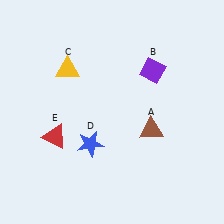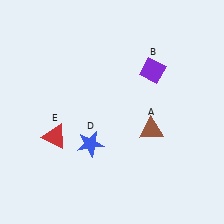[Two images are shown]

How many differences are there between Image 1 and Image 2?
There is 1 difference between the two images.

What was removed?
The yellow triangle (C) was removed in Image 2.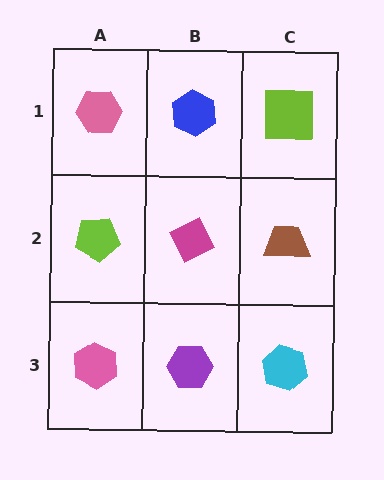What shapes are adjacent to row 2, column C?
A lime square (row 1, column C), a cyan hexagon (row 3, column C), a magenta diamond (row 2, column B).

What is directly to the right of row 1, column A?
A blue hexagon.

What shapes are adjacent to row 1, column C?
A brown trapezoid (row 2, column C), a blue hexagon (row 1, column B).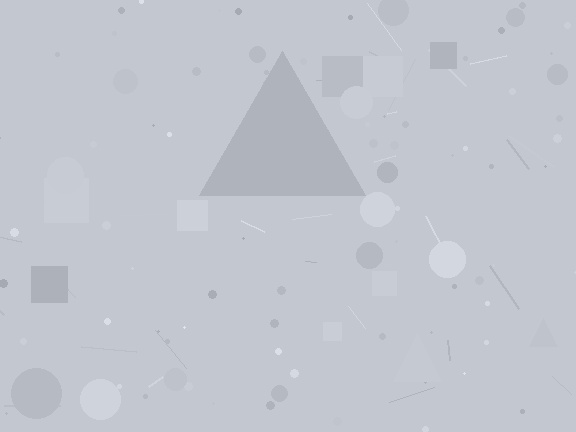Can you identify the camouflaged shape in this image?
The camouflaged shape is a triangle.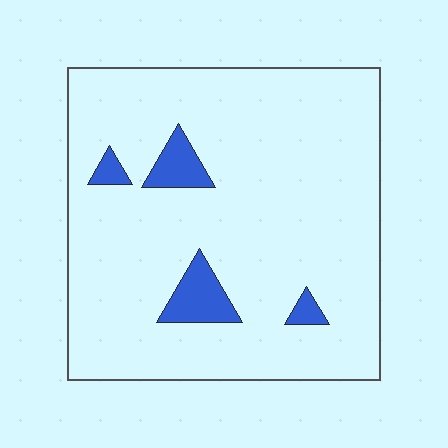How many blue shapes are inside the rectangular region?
4.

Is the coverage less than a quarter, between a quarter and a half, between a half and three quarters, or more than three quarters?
Less than a quarter.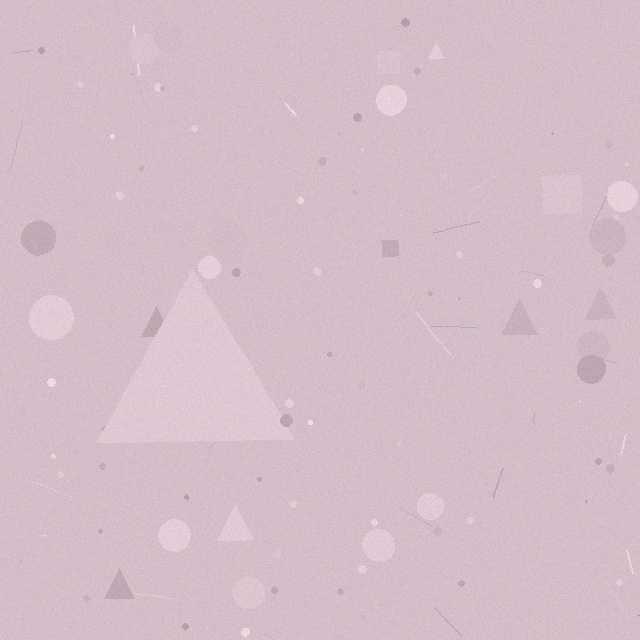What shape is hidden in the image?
A triangle is hidden in the image.